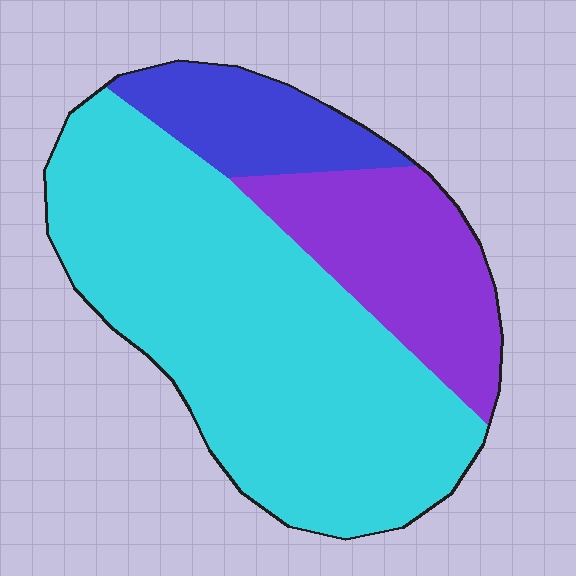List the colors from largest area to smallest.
From largest to smallest: cyan, purple, blue.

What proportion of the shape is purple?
Purple takes up between a sixth and a third of the shape.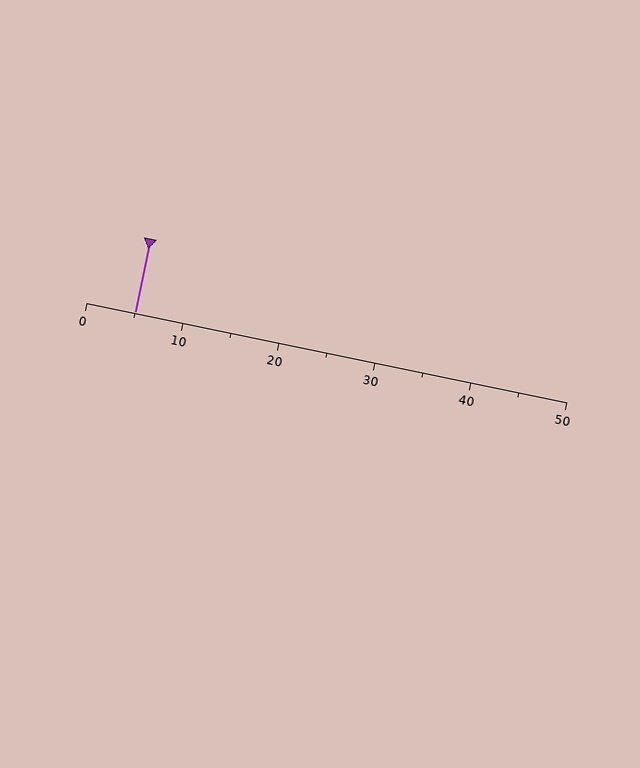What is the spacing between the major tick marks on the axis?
The major ticks are spaced 10 apart.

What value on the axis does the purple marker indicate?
The marker indicates approximately 5.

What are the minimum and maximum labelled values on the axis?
The axis runs from 0 to 50.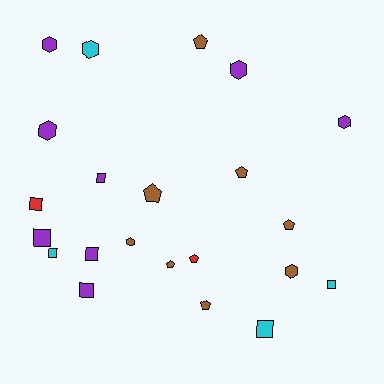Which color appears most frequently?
Purple, with 8 objects.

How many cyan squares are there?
There are 3 cyan squares.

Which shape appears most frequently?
Square, with 8 objects.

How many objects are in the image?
There are 22 objects.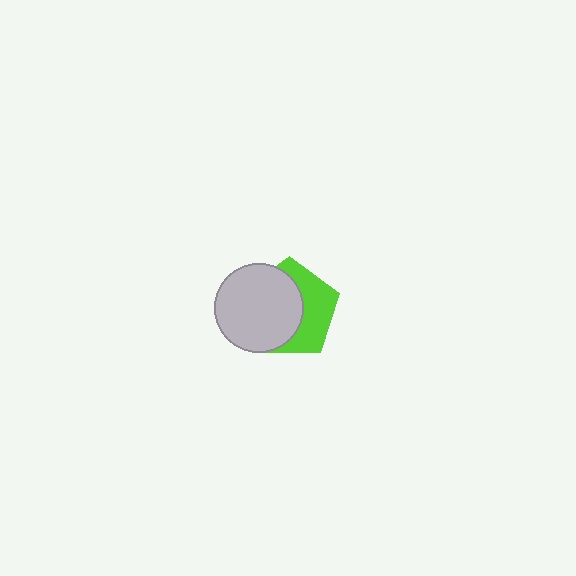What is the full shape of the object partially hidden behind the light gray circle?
The partially hidden object is a lime pentagon.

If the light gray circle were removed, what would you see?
You would see the complete lime pentagon.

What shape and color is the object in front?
The object in front is a light gray circle.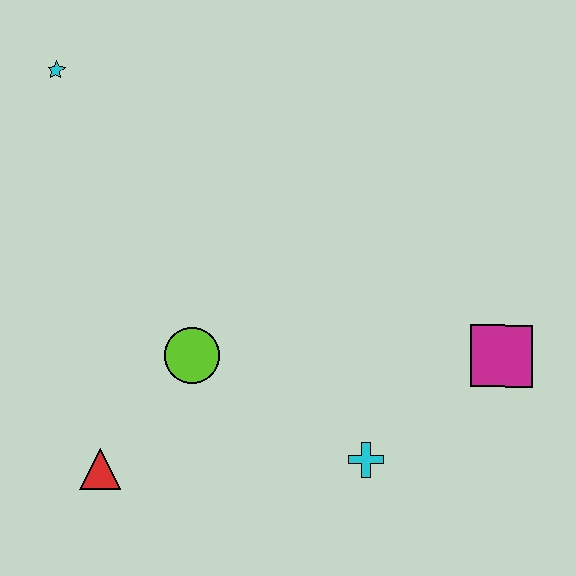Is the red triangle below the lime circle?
Yes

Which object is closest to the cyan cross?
The magenta square is closest to the cyan cross.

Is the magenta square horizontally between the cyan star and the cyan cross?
No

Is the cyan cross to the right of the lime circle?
Yes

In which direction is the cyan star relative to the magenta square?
The cyan star is to the left of the magenta square.